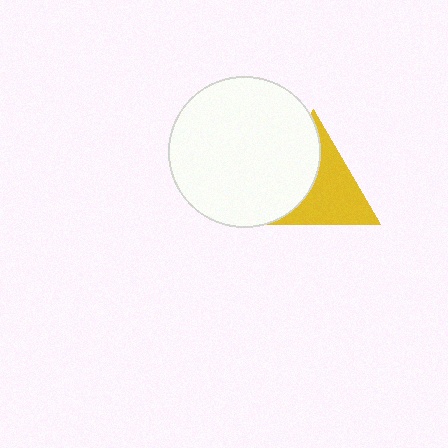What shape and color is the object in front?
The object in front is a white circle.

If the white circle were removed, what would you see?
You would see the complete yellow triangle.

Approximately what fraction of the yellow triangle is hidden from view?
Roughly 45% of the yellow triangle is hidden behind the white circle.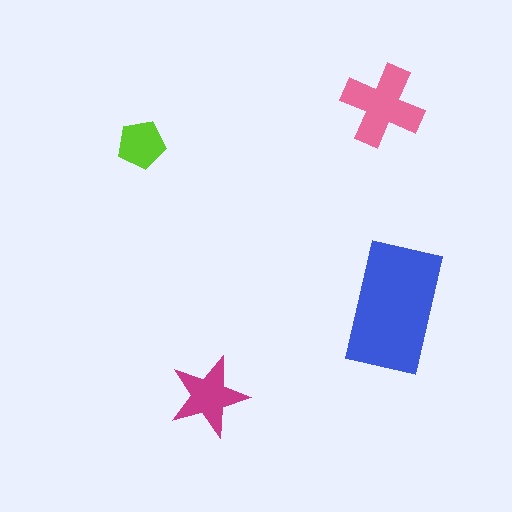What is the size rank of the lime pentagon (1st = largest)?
4th.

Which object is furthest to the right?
The blue rectangle is rightmost.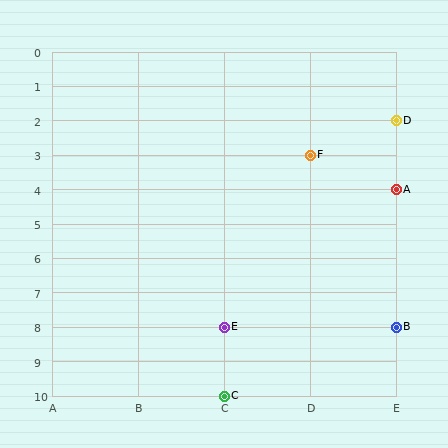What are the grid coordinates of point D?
Point D is at grid coordinates (E, 2).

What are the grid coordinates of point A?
Point A is at grid coordinates (E, 4).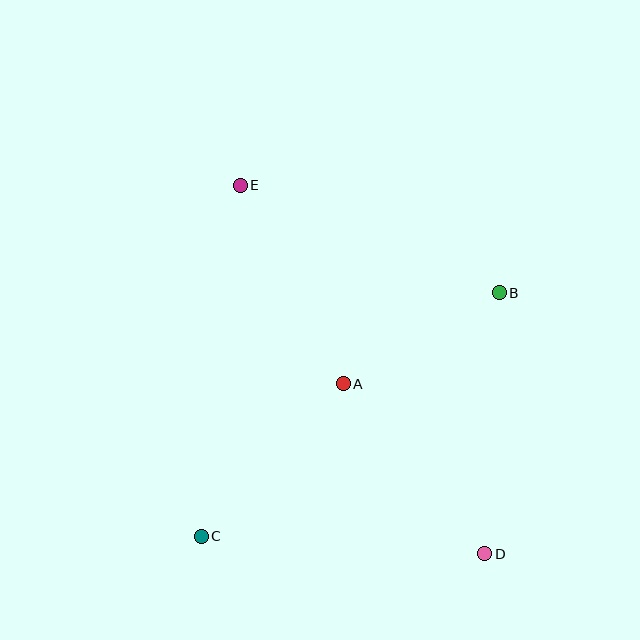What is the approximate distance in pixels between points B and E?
The distance between B and E is approximately 281 pixels.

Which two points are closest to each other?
Points A and B are closest to each other.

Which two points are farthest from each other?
Points D and E are farthest from each other.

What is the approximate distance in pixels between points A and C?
The distance between A and C is approximately 208 pixels.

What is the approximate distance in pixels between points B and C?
The distance between B and C is approximately 385 pixels.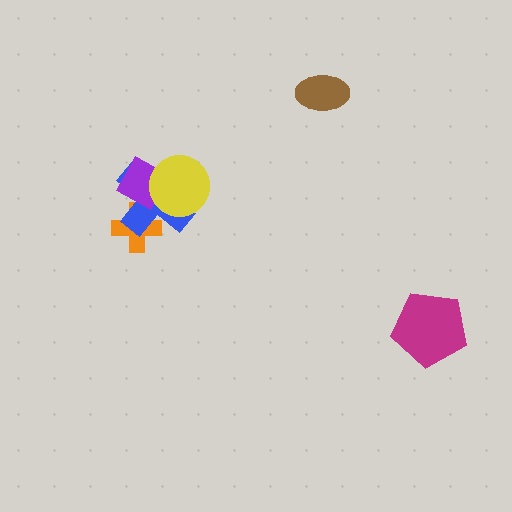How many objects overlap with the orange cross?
2 objects overlap with the orange cross.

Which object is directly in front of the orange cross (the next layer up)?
The blue cross is directly in front of the orange cross.